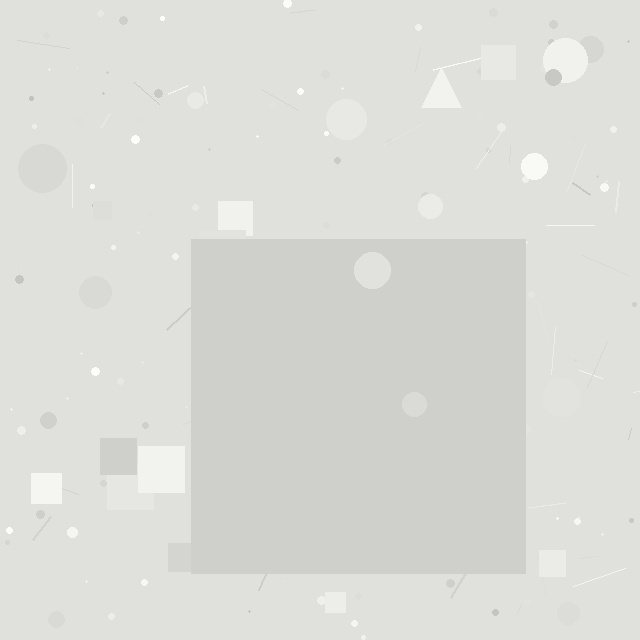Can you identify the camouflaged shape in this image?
The camouflaged shape is a square.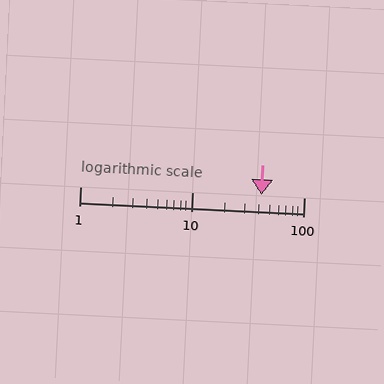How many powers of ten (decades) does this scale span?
The scale spans 2 decades, from 1 to 100.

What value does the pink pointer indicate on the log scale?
The pointer indicates approximately 42.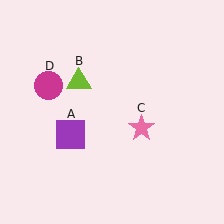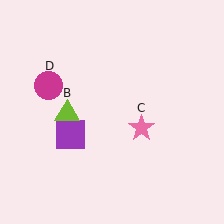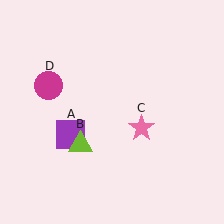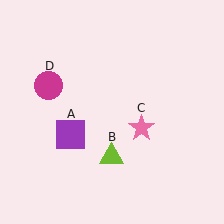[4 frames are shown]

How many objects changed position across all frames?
1 object changed position: lime triangle (object B).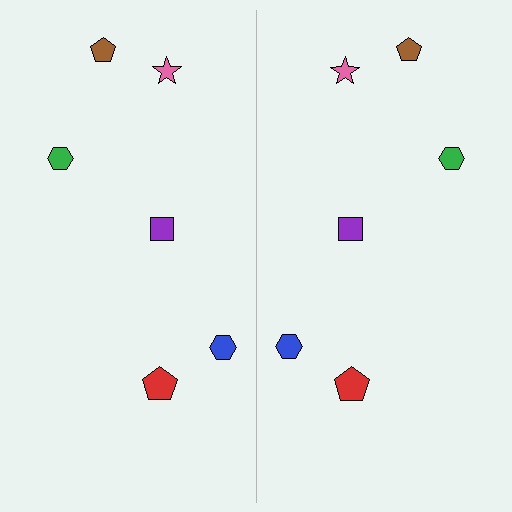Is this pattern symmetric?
Yes, this pattern has bilateral (reflection) symmetry.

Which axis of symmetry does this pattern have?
The pattern has a vertical axis of symmetry running through the center of the image.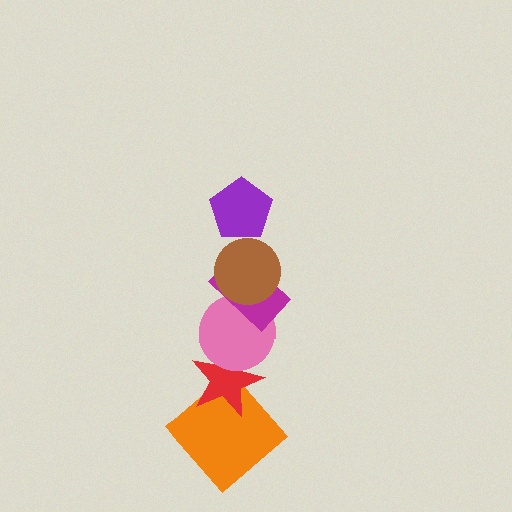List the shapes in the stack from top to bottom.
From top to bottom: the purple pentagon, the brown circle, the magenta rectangle, the pink circle, the red star, the orange diamond.